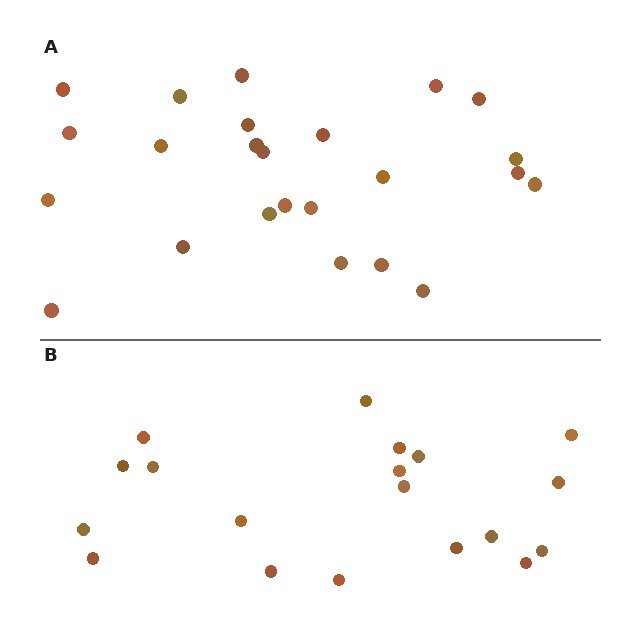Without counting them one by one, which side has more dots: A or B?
Region A (the top region) has more dots.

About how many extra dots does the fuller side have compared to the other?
Region A has about 5 more dots than region B.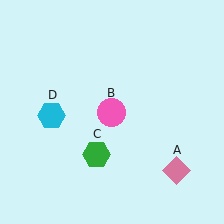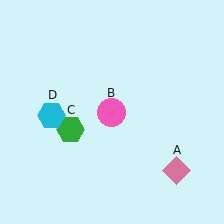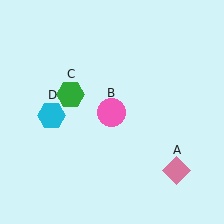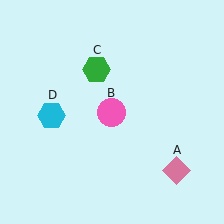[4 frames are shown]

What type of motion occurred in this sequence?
The green hexagon (object C) rotated clockwise around the center of the scene.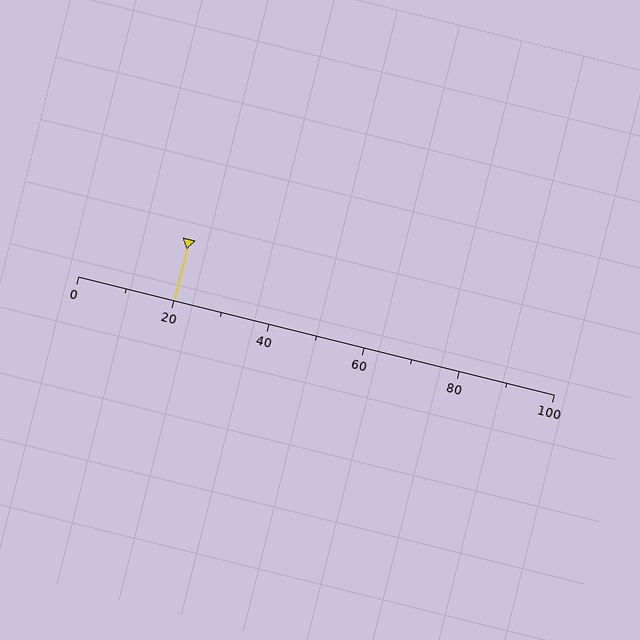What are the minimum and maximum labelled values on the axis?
The axis runs from 0 to 100.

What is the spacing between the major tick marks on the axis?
The major ticks are spaced 20 apart.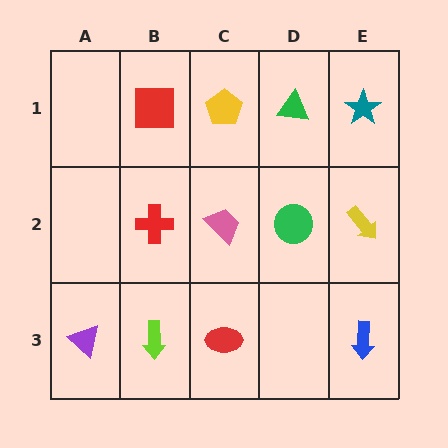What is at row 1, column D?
A green triangle.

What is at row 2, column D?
A green circle.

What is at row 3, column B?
A lime arrow.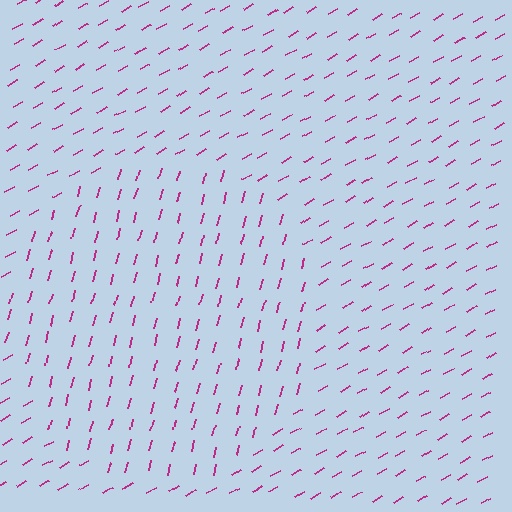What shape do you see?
I see a circle.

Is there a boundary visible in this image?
Yes, there is a texture boundary formed by a change in line orientation.